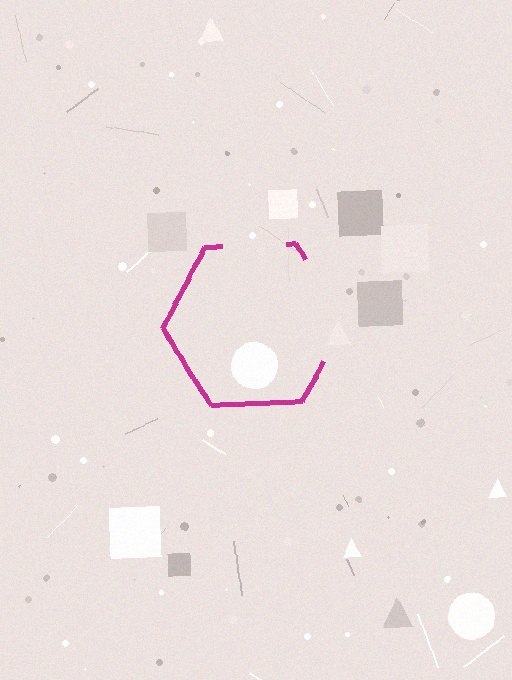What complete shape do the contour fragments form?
The contour fragments form a hexagon.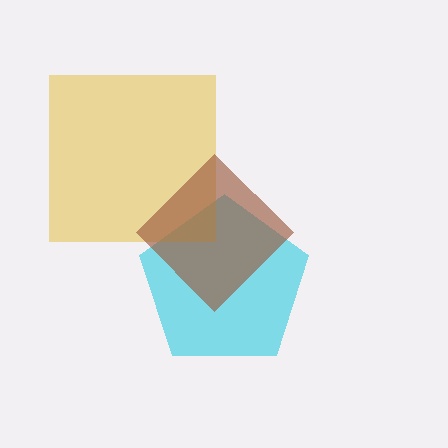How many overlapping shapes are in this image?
There are 3 overlapping shapes in the image.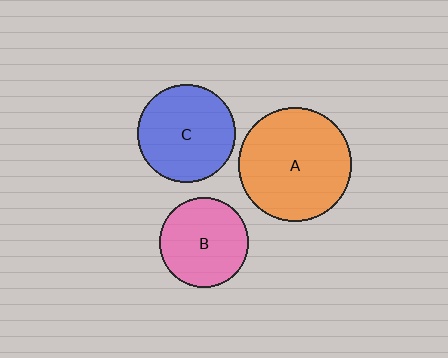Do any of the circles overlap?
No, none of the circles overlap.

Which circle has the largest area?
Circle A (orange).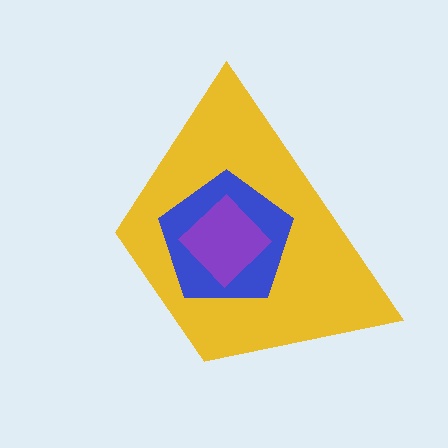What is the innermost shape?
The purple diamond.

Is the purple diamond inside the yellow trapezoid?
Yes.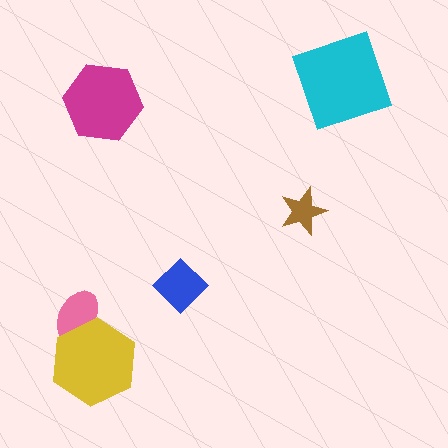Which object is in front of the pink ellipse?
The yellow hexagon is in front of the pink ellipse.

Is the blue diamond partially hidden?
No, no other shape covers it.